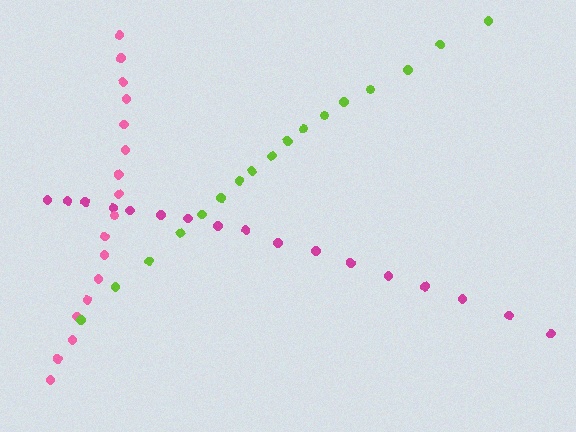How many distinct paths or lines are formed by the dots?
There are 3 distinct paths.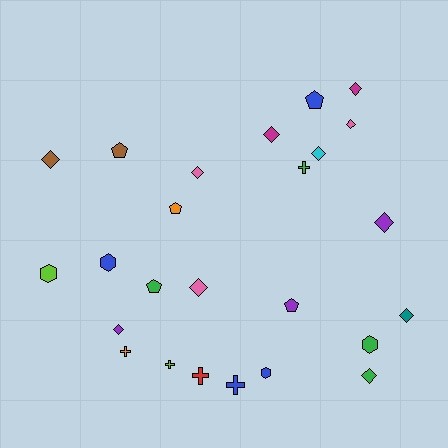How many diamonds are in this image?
There are 11 diamonds.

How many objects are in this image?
There are 25 objects.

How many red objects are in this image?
There is 1 red object.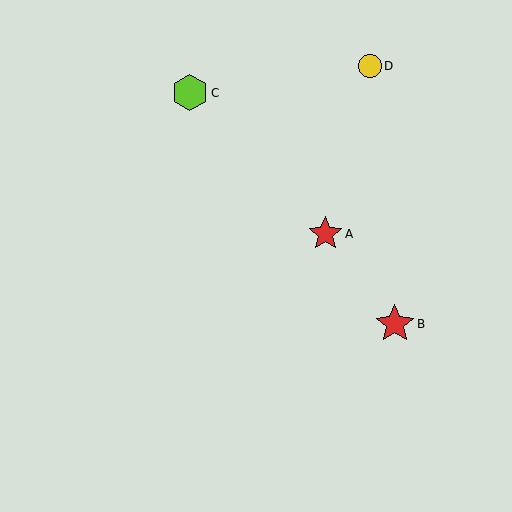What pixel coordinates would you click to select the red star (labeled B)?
Click at (395, 324) to select the red star B.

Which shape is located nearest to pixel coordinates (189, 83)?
The lime hexagon (labeled C) at (190, 93) is nearest to that location.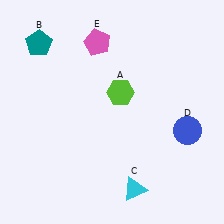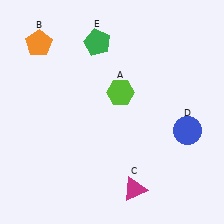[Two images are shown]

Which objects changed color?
B changed from teal to orange. C changed from cyan to magenta. E changed from pink to green.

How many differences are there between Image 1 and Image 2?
There are 3 differences between the two images.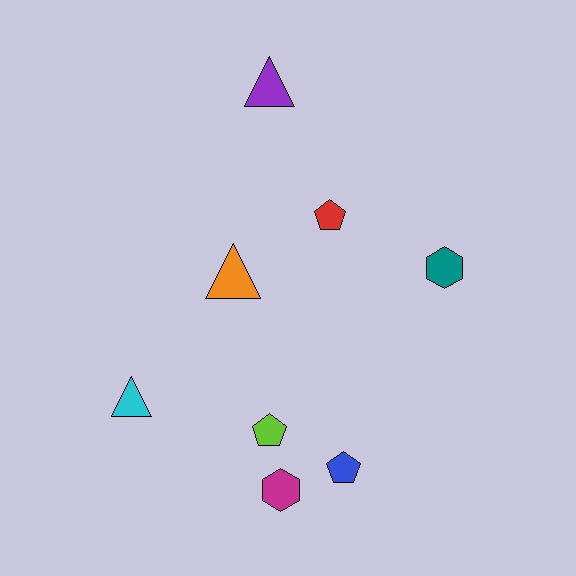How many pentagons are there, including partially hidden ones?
There are 3 pentagons.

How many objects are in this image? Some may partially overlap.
There are 8 objects.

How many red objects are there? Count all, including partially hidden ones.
There is 1 red object.